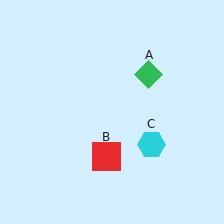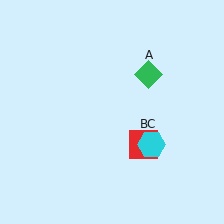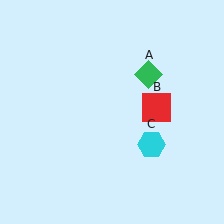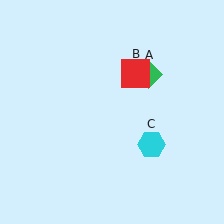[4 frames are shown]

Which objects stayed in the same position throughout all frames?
Green diamond (object A) and cyan hexagon (object C) remained stationary.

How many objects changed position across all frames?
1 object changed position: red square (object B).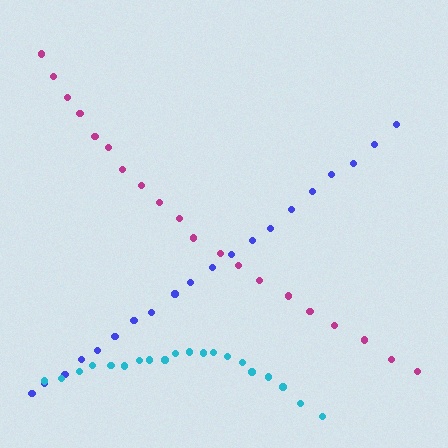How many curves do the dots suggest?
There are 3 distinct paths.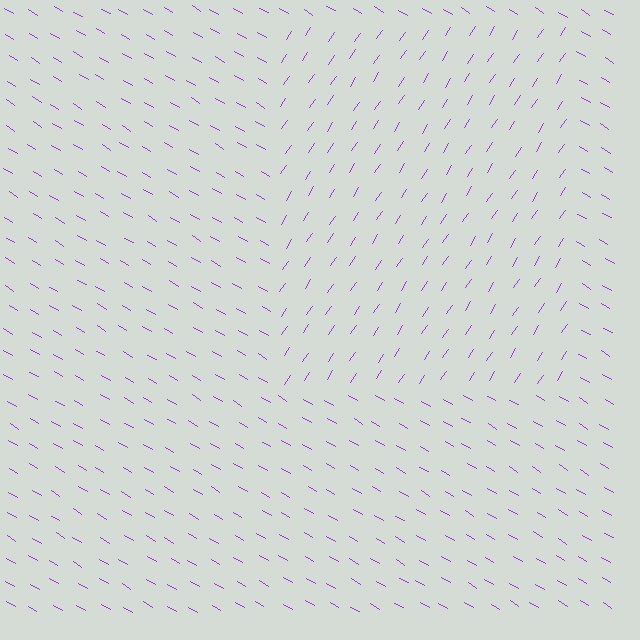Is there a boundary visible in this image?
Yes, there is a texture boundary formed by a change in line orientation.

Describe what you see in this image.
The image is filled with small purple line segments. A rectangle region in the image has lines oriented differently from the surrounding lines, creating a visible texture boundary.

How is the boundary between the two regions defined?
The boundary is defined purely by a change in line orientation (approximately 88 degrees difference). All lines are the same color and thickness.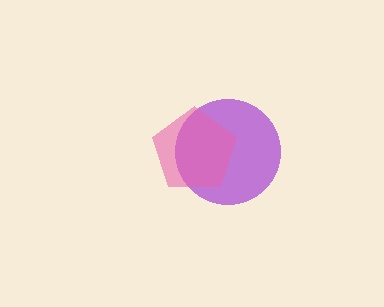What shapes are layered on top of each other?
The layered shapes are: a purple circle, a pink pentagon.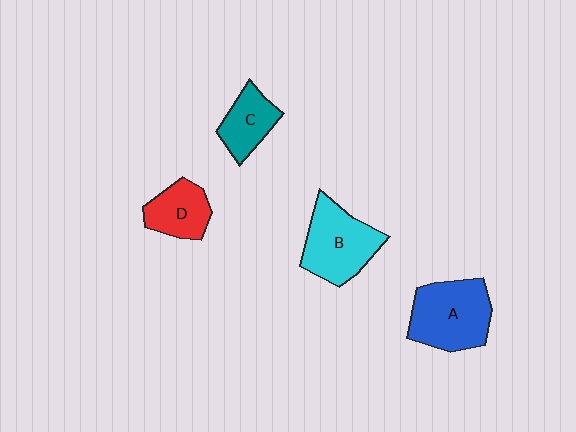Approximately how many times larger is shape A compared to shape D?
Approximately 1.7 times.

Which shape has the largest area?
Shape A (blue).